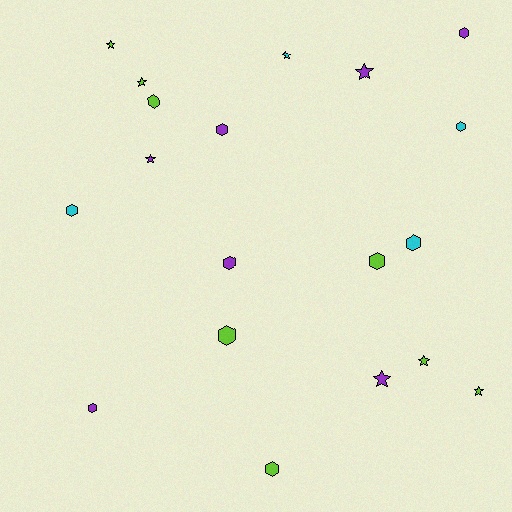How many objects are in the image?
There are 19 objects.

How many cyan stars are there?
There is 1 cyan star.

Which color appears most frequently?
Lime, with 8 objects.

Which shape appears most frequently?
Hexagon, with 11 objects.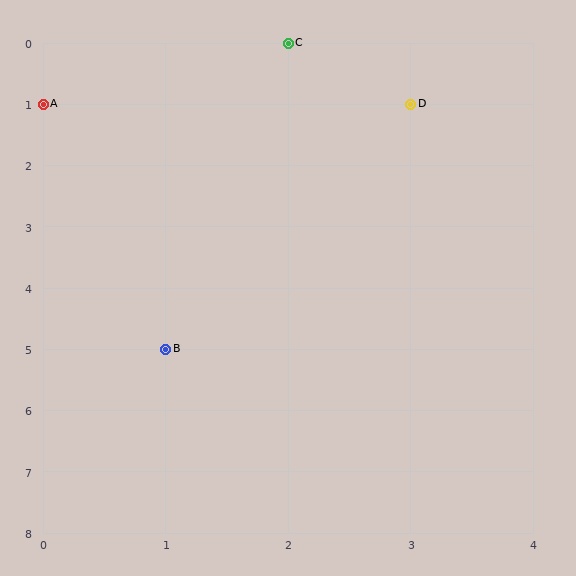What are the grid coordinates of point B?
Point B is at grid coordinates (1, 5).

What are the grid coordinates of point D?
Point D is at grid coordinates (3, 1).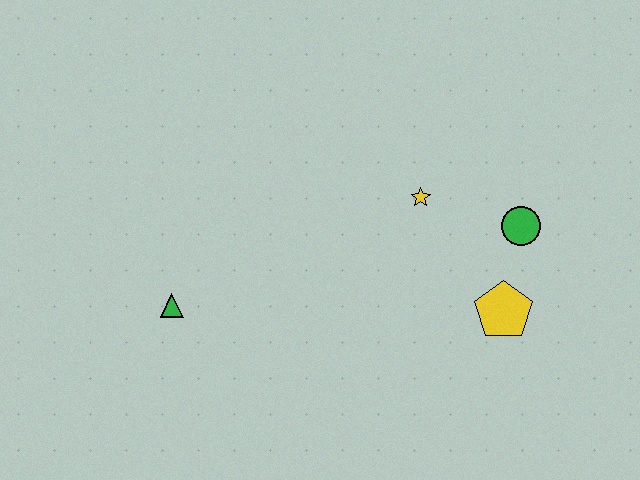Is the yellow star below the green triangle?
No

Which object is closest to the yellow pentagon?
The green circle is closest to the yellow pentagon.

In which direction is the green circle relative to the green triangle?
The green circle is to the right of the green triangle.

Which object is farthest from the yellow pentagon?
The green triangle is farthest from the yellow pentagon.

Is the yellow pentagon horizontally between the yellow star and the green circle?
Yes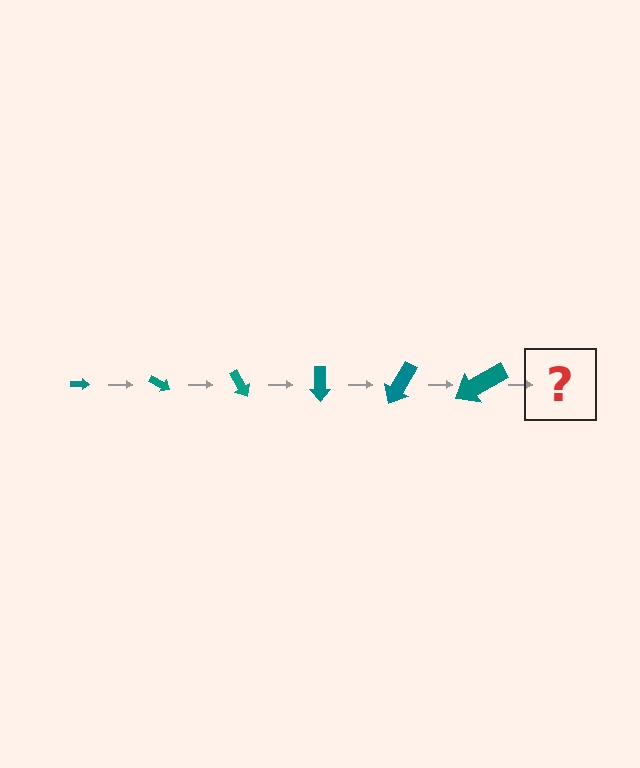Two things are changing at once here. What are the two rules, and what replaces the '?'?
The two rules are that the arrow grows larger each step and it rotates 30 degrees each step. The '?' should be an arrow, larger than the previous one and rotated 180 degrees from the start.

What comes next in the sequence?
The next element should be an arrow, larger than the previous one and rotated 180 degrees from the start.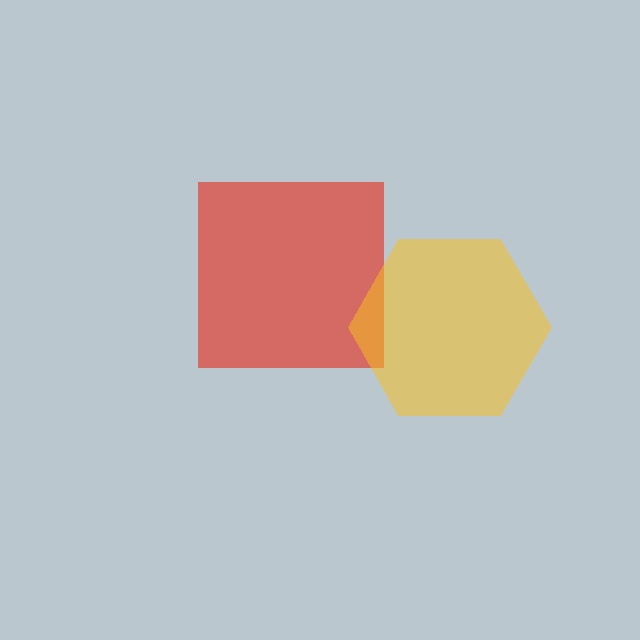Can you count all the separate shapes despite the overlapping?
Yes, there are 2 separate shapes.